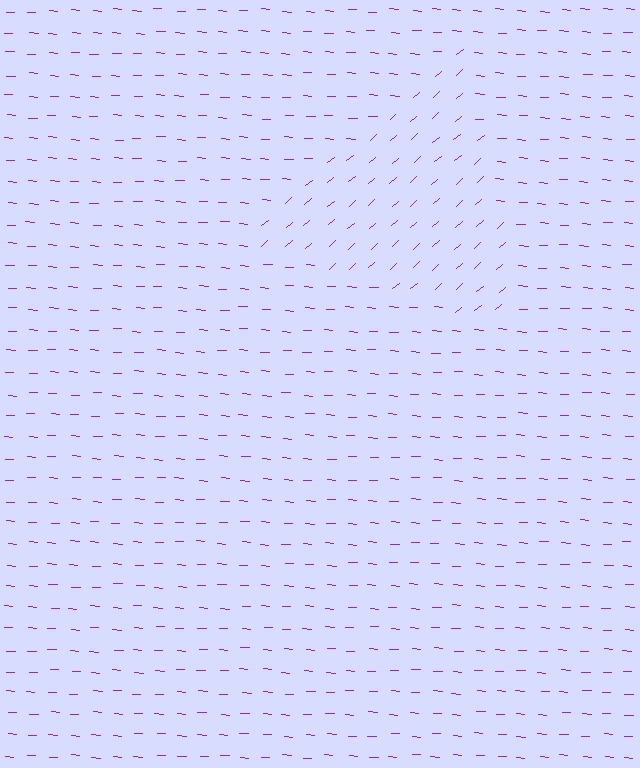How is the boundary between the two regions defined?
The boundary is defined purely by a change in line orientation (approximately 45 degrees difference). All lines are the same color and thickness.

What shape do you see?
I see a triangle.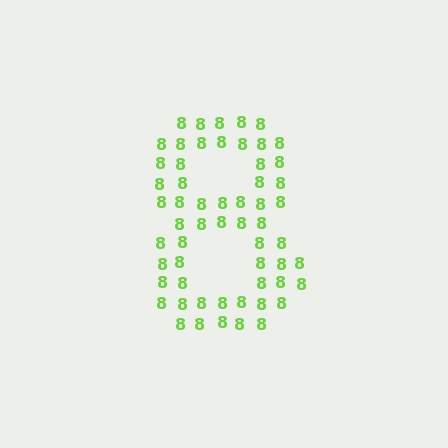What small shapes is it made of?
It is made of small digit 8's.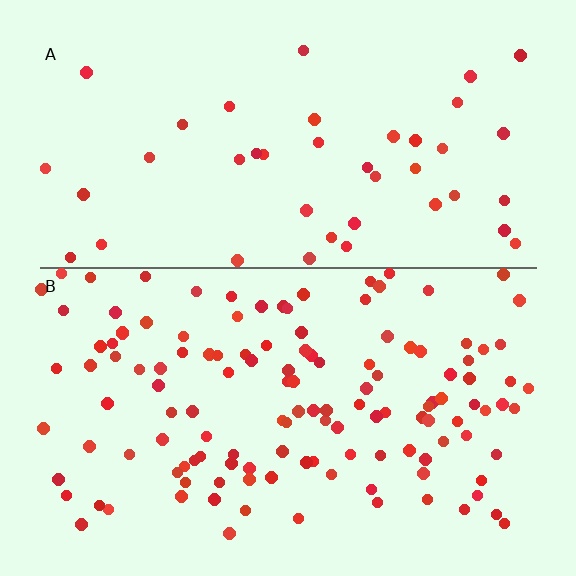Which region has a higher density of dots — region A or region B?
B (the bottom).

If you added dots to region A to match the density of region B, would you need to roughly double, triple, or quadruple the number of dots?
Approximately triple.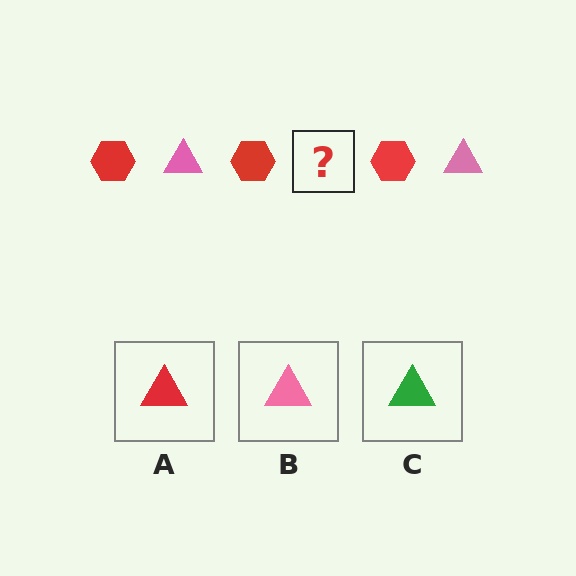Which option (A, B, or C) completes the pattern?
B.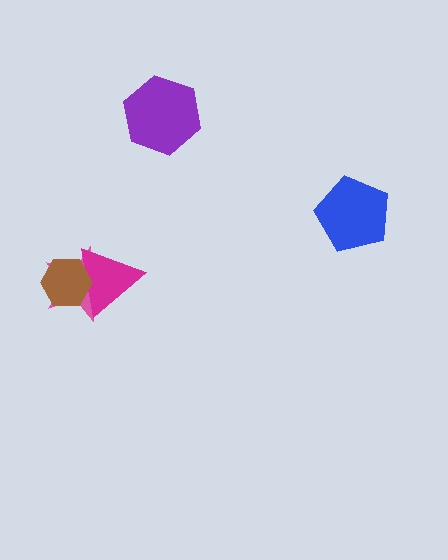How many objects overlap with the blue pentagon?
0 objects overlap with the blue pentagon.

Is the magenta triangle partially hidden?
Yes, it is partially covered by another shape.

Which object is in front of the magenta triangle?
The brown hexagon is in front of the magenta triangle.